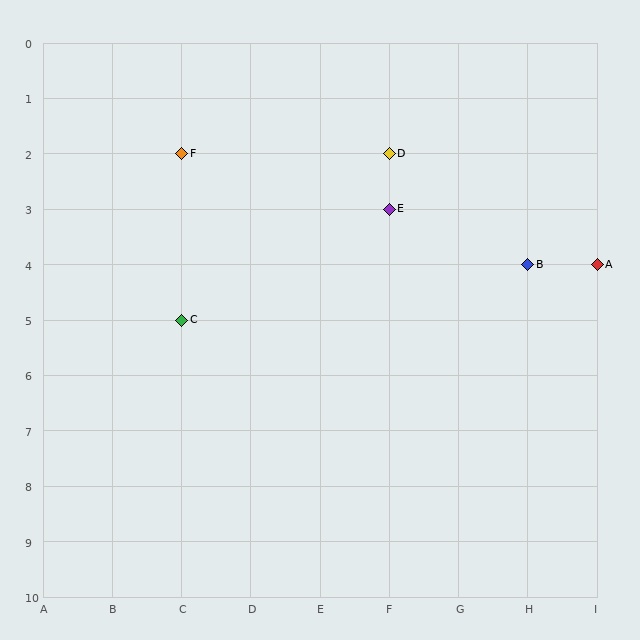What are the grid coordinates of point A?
Point A is at grid coordinates (I, 4).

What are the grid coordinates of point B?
Point B is at grid coordinates (H, 4).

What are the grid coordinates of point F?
Point F is at grid coordinates (C, 2).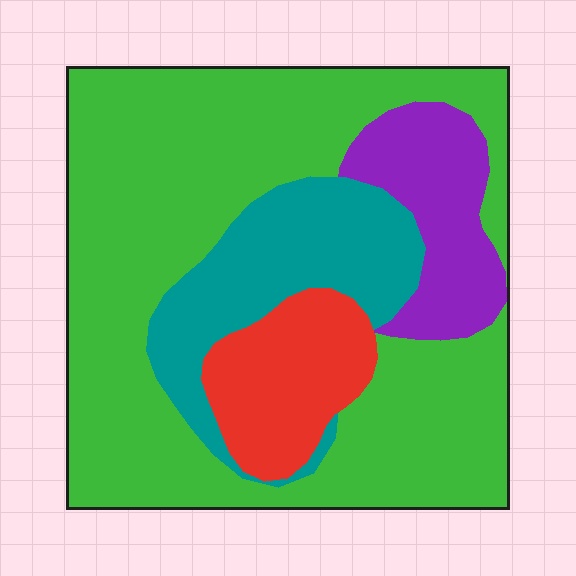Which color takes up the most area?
Green, at roughly 60%.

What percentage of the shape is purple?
Purple covers around 10% of the shape.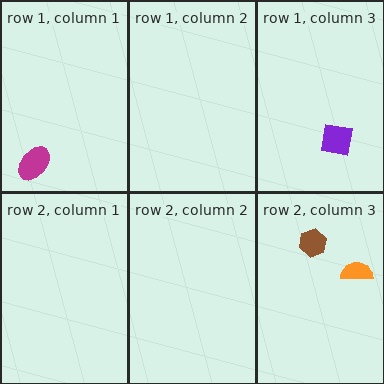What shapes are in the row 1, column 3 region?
The purple square.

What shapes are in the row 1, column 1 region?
The magenta ellipse.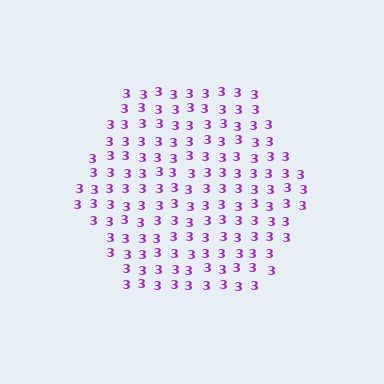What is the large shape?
The large shape is a hexagon.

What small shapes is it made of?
It is made of small digit 3's.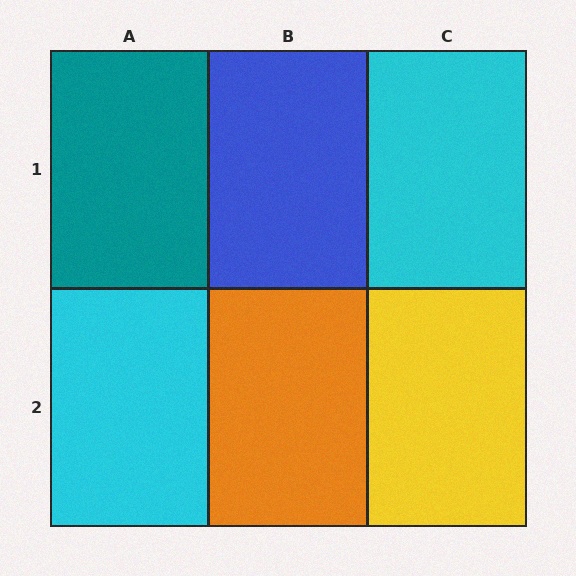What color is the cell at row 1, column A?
Teal.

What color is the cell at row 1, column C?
Cyan.